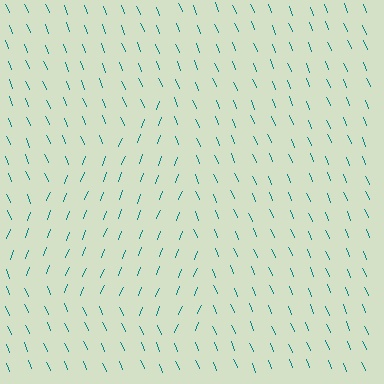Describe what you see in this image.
The image is filled with small teal line segments. A triangle region in the image has lines oriented differently from the surrounding lines, creating a visible texture boundary.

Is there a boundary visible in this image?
Yes, there is a texture boundary formed by a change in line orientation.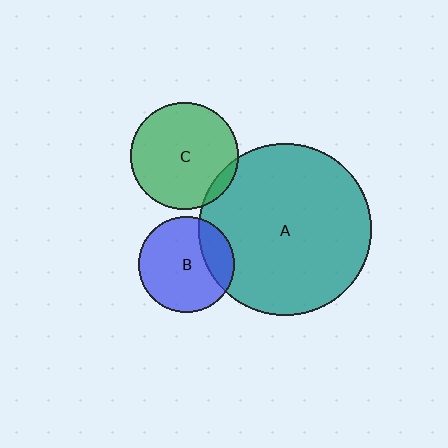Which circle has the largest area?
Circle A (teal).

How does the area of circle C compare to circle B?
Approximately 1.2 times.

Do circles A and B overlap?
Yes.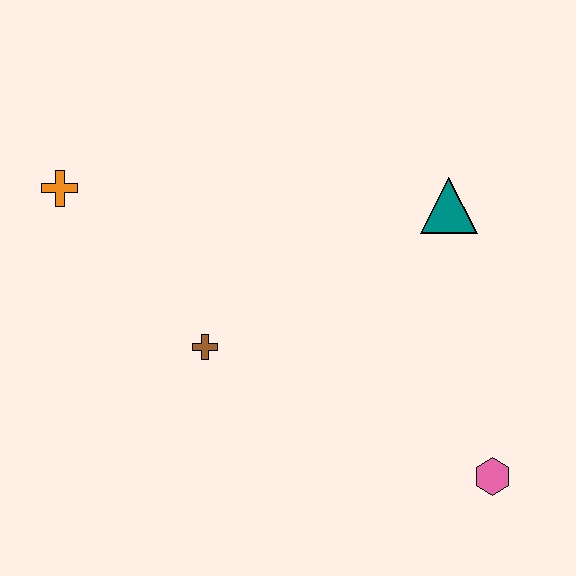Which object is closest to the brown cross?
The orange cross is closest to the brown cross.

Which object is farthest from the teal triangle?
The orange cross is farthest from the teal triangle.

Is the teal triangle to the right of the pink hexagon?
No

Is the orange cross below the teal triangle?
No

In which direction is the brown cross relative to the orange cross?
The brown cross is below the orange cross.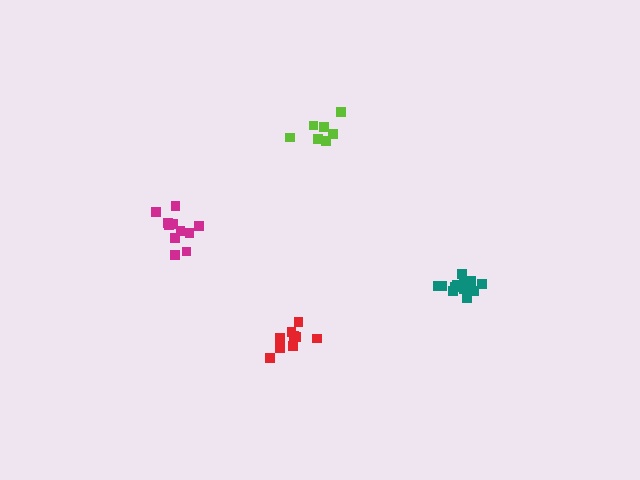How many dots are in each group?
Group 1: 9 dots, Group 2: 7 dots, Group 3: 11 dots, Group 4: 12 dots (39 total).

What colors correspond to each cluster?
The clusters are colored: red, lime, magenta, teal.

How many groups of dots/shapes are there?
There are 4 groups.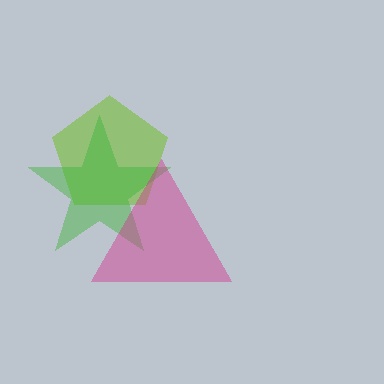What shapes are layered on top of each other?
The layered shapes are: a lime pentagon, a green star, a magenta triangle.